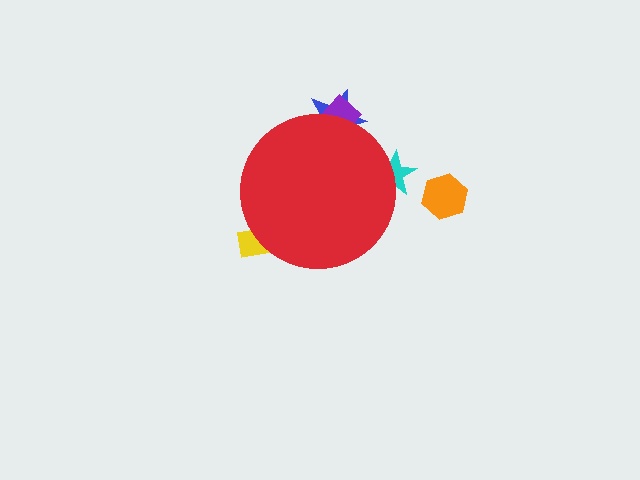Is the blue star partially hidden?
Yes, the blue star is partially hidden behind the red circle.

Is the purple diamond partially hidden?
Yes, the purple diamond is partially hidden behind the red circle.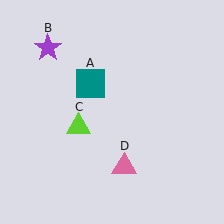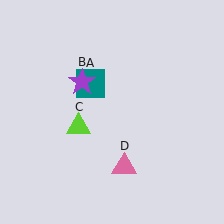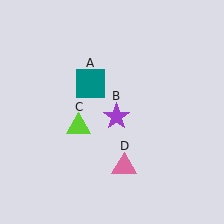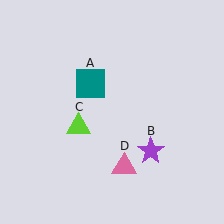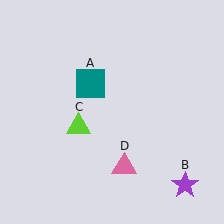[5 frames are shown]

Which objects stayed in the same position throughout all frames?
Teal square (object A) and lime triangle (object C) and pink triangle (object D) remained stationary.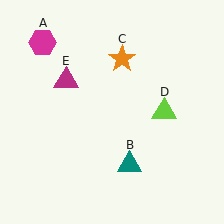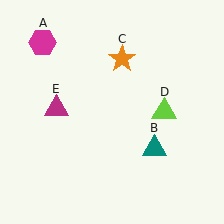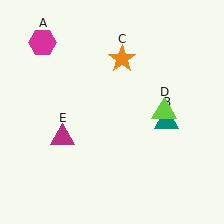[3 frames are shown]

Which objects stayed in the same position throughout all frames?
Magenta hexagon (object A) and orange star (object C) and lime triangle (object D) remained stationary.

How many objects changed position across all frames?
2 objects changed position: teal triangle (object B), magenta triangle (object E).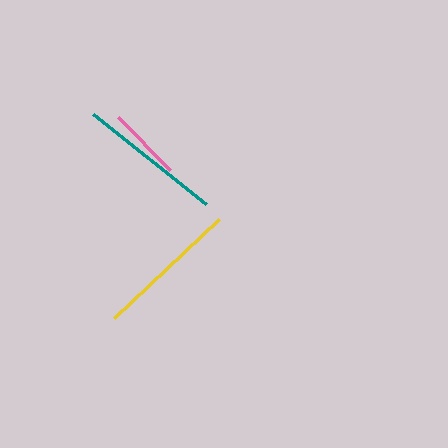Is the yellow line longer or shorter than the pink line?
The yellow line is longer than the pink line.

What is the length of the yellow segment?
The yellow segment is approximately 144 pixels long.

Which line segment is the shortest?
The pink line is the shortest at approximately 74 pixels.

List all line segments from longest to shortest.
From longest to shortest: teal, yellow, pink.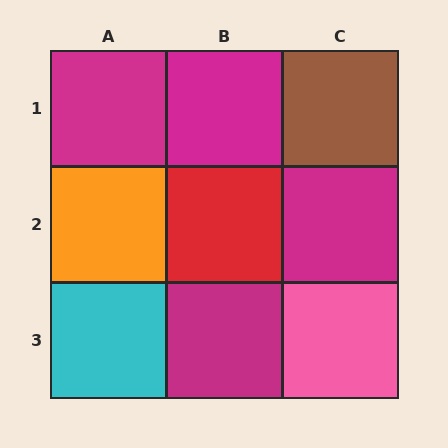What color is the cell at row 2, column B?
Red.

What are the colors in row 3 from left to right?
Cyan, magenta, pink.